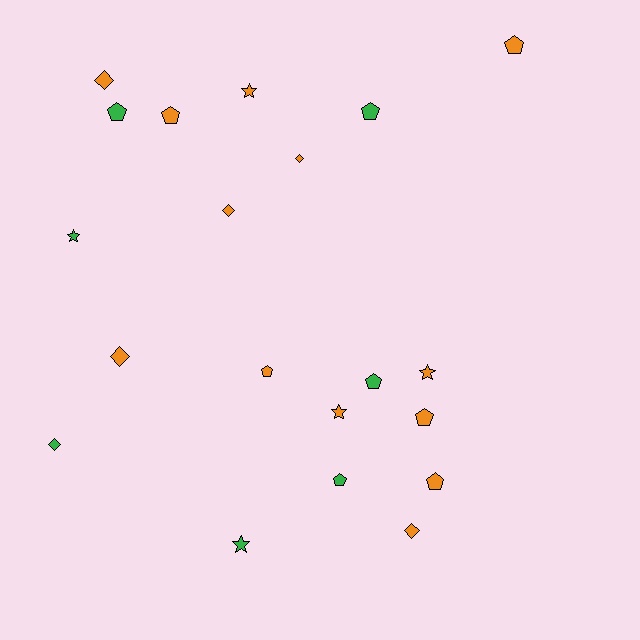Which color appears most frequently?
Orange, with 13 objects.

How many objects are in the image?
There are 20 objects.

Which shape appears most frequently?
Pentagon, with 9 objects.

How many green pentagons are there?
There are 4 green pentagons.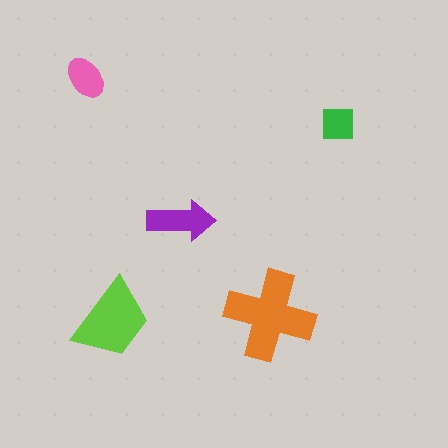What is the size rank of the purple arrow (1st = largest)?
3rd.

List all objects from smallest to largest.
The green square, the pink ellipse, the purple arrow, the lime trapezoid, the orange cross.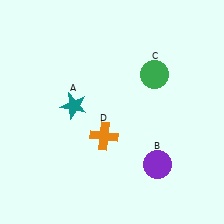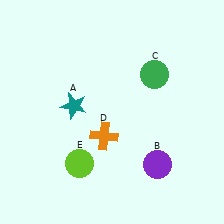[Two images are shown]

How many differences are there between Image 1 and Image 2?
There is 1 difference between the two images.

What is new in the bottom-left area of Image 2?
A lime circle (E) was added in the bottom-left area of Image 2.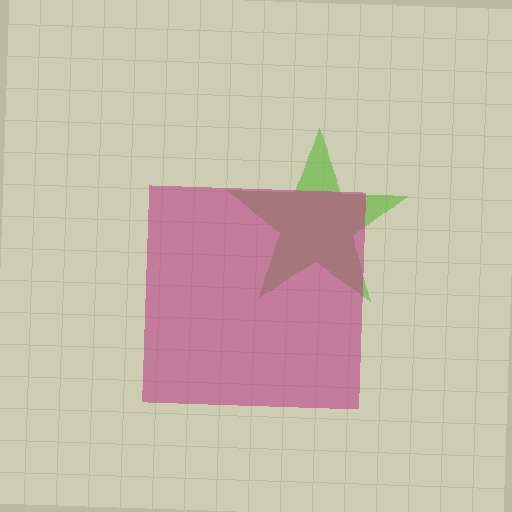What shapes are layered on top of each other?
The layered shapes are: a lime star, a magenta square.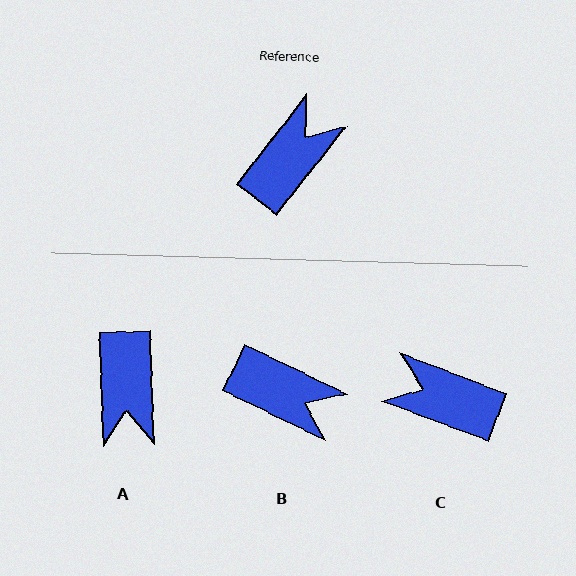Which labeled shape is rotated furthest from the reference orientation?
A, about 140 degrees away.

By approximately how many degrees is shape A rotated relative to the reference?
Approximately 140 degrees clockwise.